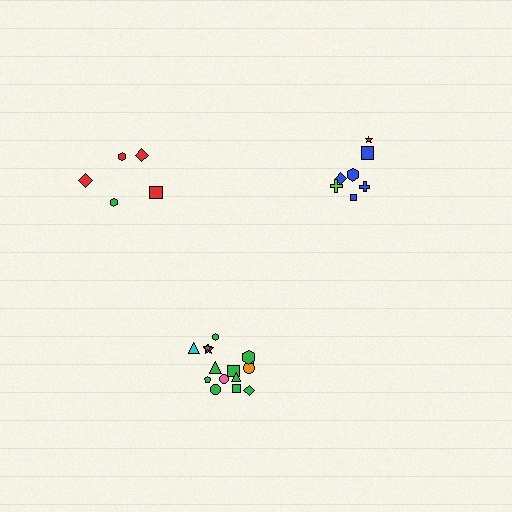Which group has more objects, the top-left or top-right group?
The top-right group.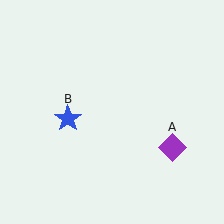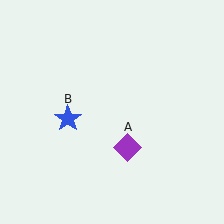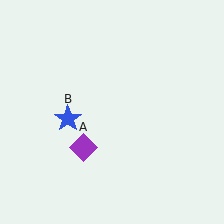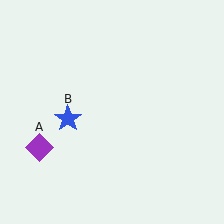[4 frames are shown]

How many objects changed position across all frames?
1 object changed position: purple diamond (object A).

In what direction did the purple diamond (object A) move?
The purple diamond (object A) moved left.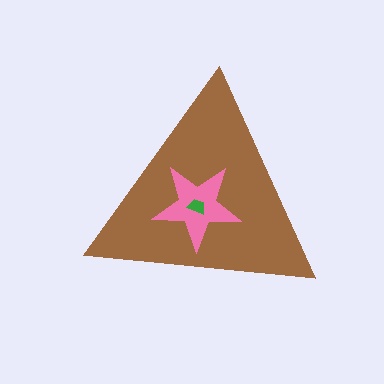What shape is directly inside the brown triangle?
The pink star.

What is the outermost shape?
The brown triangle.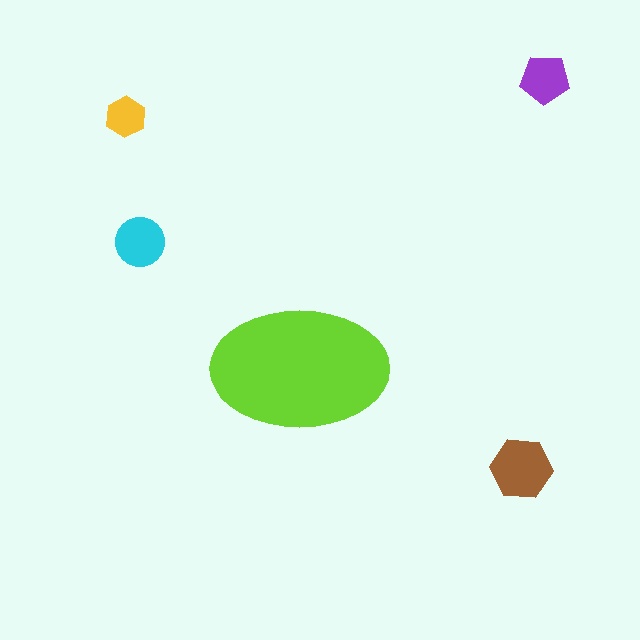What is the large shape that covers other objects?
A lime ellipse.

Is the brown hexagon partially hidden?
No, the brown hexagon is fully visible.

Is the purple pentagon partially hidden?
No, the purple pentagon is fully visible.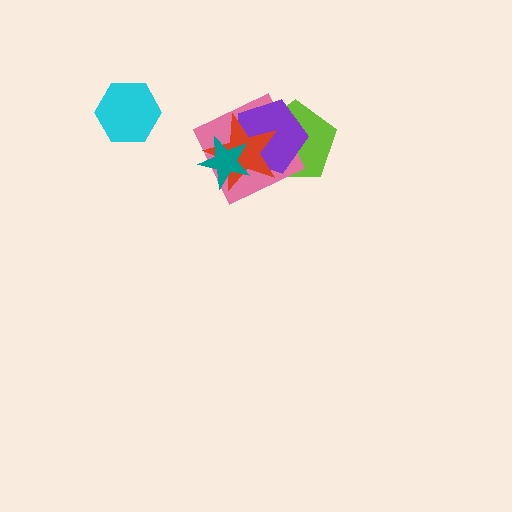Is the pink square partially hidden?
Yes, it is partially covered by another shape.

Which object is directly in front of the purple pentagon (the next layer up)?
The red star is directly in front of the purple pentagon.